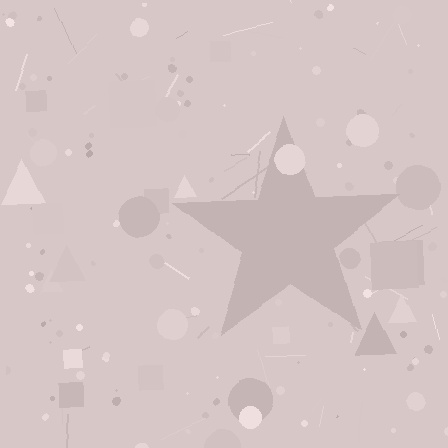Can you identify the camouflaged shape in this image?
The camouflaged shape is a star.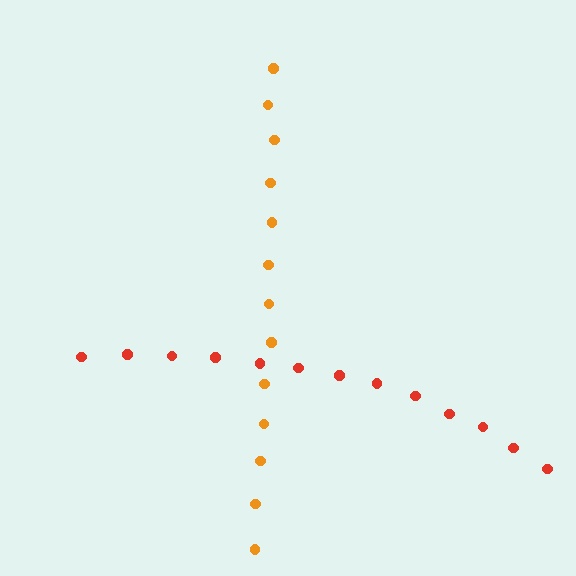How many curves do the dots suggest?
There are 2 distinct paths.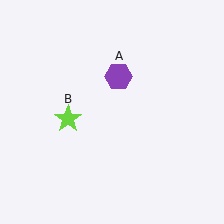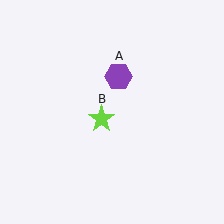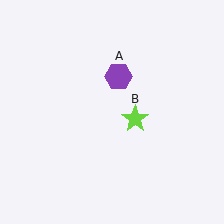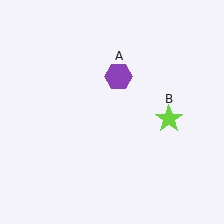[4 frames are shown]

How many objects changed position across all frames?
1 object changed position: lime star (object B).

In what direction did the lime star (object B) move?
The lime star (object B) moved right.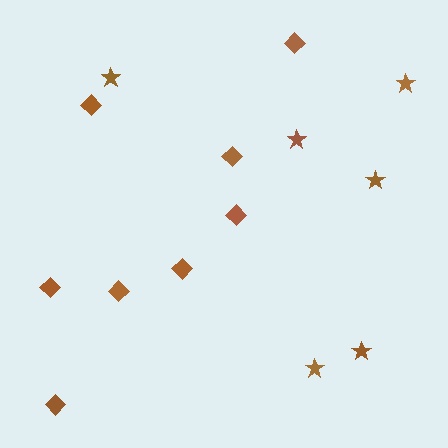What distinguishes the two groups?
There are 2 groups: one group of diamonds (8) and one group of stars (6).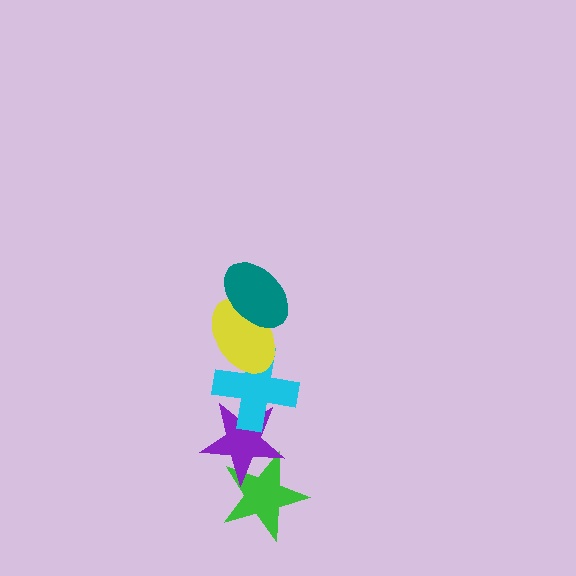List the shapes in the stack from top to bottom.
From top to bottom: the teal ellipse, the yellow ellipse, the cyan cross, the purple star, the green star.